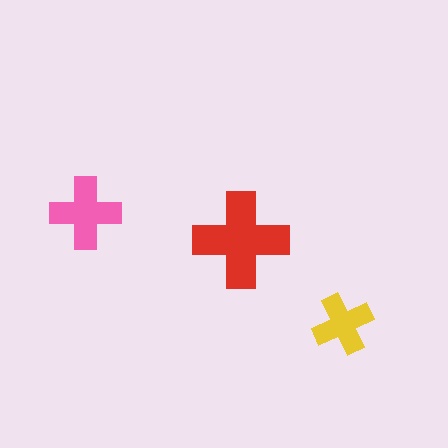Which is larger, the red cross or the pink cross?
The red one.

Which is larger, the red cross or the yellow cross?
The red one.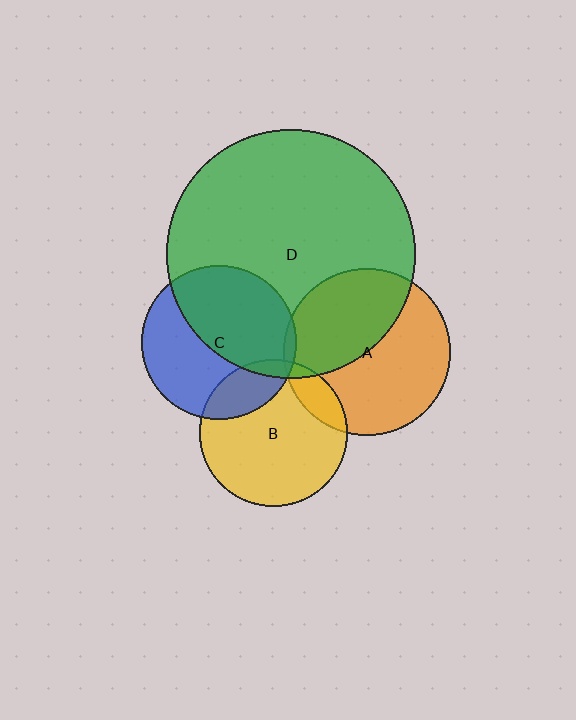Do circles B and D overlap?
Yes.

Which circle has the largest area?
Circle D (green).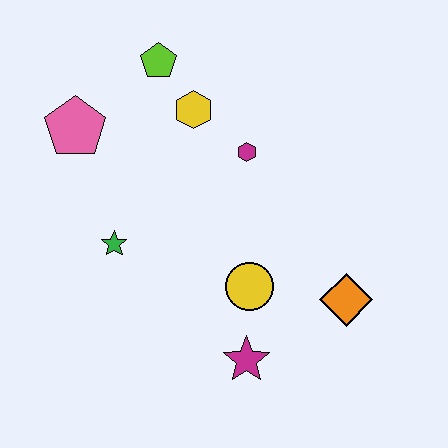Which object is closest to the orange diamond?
The yellow circle is closest to the orange diamond.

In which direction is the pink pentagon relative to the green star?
The pink pentagon is above the green star.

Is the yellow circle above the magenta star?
Yes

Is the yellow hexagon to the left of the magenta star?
Yes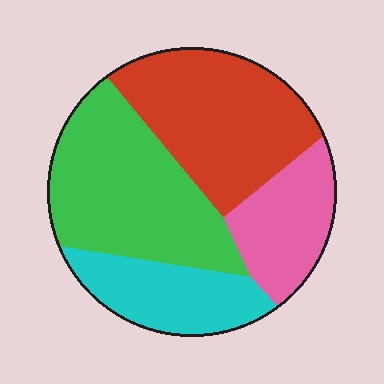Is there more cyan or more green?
Green.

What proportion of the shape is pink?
Pink covers roughly 15% of the shape.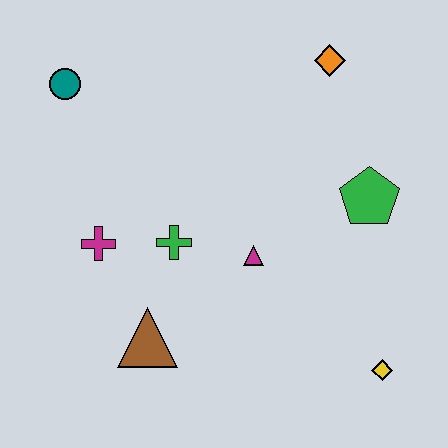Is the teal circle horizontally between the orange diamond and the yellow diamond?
No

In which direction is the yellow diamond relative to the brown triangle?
The yellow diamond is to the right of the brown triangle.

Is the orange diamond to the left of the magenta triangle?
No